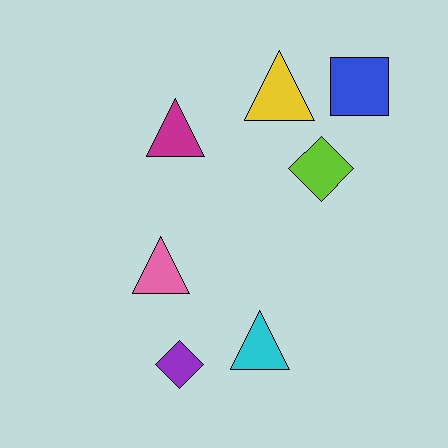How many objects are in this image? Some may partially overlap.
There are 7 objects.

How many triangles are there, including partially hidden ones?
There are 4 triangles.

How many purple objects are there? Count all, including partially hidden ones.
There is 1 purple object.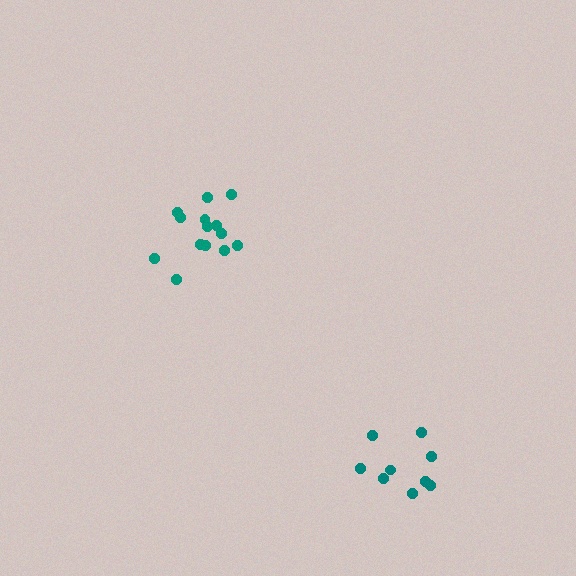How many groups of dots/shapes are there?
There are 2 groups.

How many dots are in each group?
Group 1: 9 dots, Group 2: 14 dots (23 total).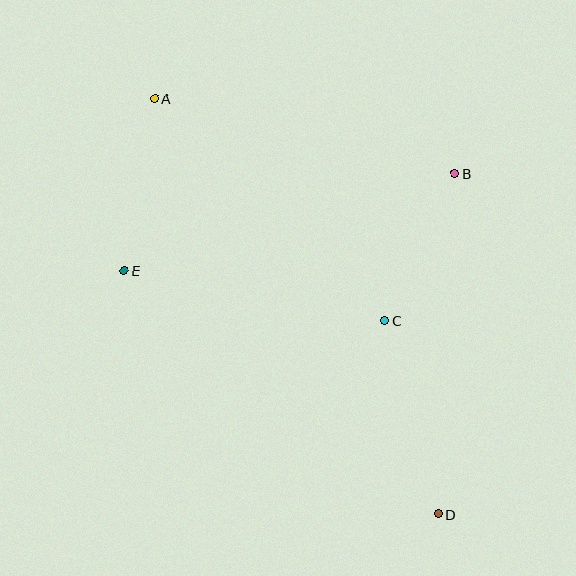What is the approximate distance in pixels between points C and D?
The distance between C and D is approximately 201 pixels.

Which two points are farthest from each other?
Points A and D are farthest from each other.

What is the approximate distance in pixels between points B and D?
The distance between B and D is approximately 341 pixels.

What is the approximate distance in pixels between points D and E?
The distance between D and E is approximately 398 pixels.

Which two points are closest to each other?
Points B and C are closest to each other.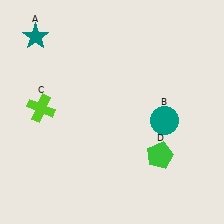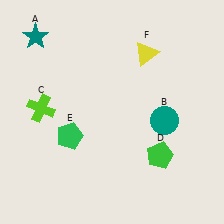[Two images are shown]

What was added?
A green pentagon (E), a yellow triangle (F) were added in Image 2.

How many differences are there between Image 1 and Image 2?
There are 2 differences between the two images.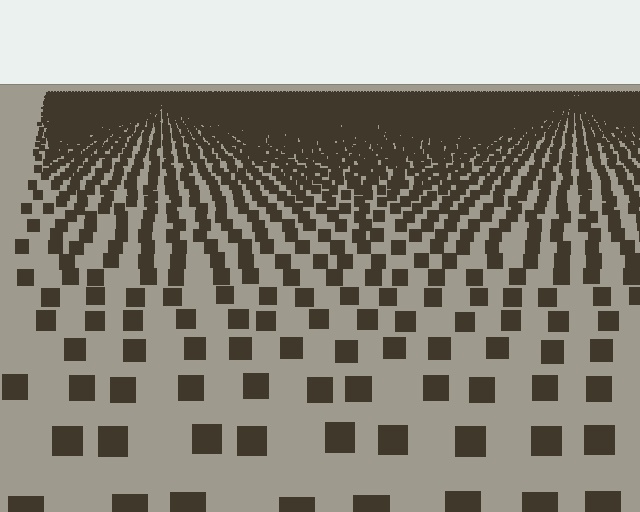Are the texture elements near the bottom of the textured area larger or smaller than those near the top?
Larger. Near the bottom, elements are closer to the viewer and appear at a bigger on-screen size.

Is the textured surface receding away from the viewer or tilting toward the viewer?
The surface is receding away from the viewer. Texture elements get smaller and denser toward the top.